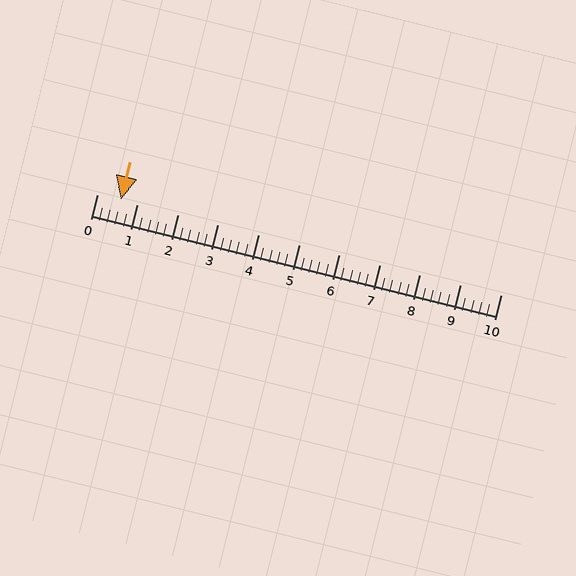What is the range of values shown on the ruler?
The ruler shows values from 0 to 10.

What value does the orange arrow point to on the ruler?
The orange arrow points to approximately 0.6.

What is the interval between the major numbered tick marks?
The major tick marks are spaced 1 units apart.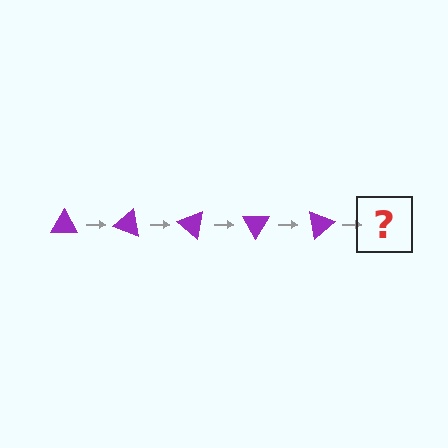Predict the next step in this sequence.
The next step is a purple triangle rotated 100 degrees.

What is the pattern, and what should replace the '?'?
The pattern is that the triangle rotates 20 degrees each step. The '?' should be a purple triangle rotated 100 degrees.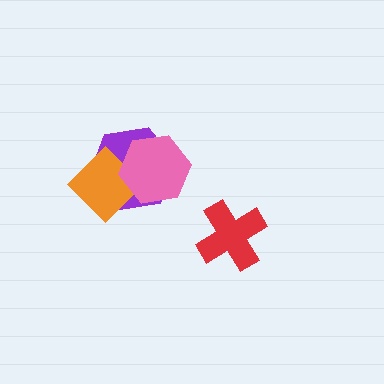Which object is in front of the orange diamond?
The pink hexagon is in front of the orange diamond.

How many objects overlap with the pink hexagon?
2 objects overlap with the pink hexagon.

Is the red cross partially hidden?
No, no other shape covers it.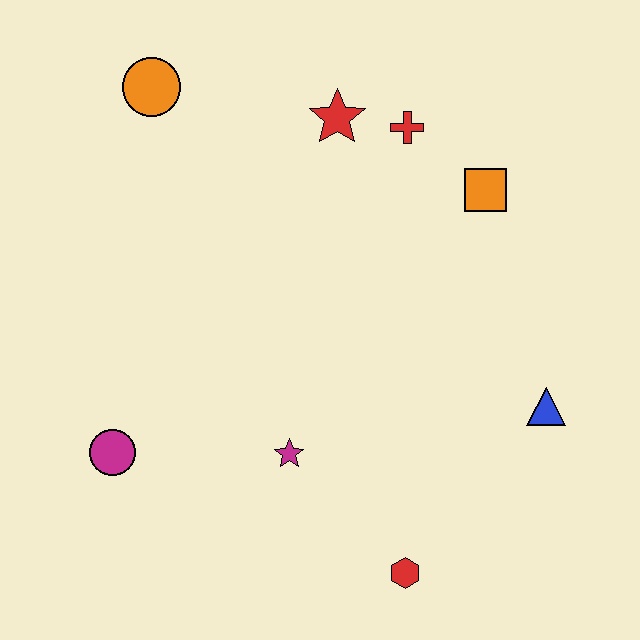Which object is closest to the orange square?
The red cross is closest to the orange square.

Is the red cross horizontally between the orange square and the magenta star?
Yes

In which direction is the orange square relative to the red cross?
The orange square is to the right of the red cross.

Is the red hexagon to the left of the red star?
No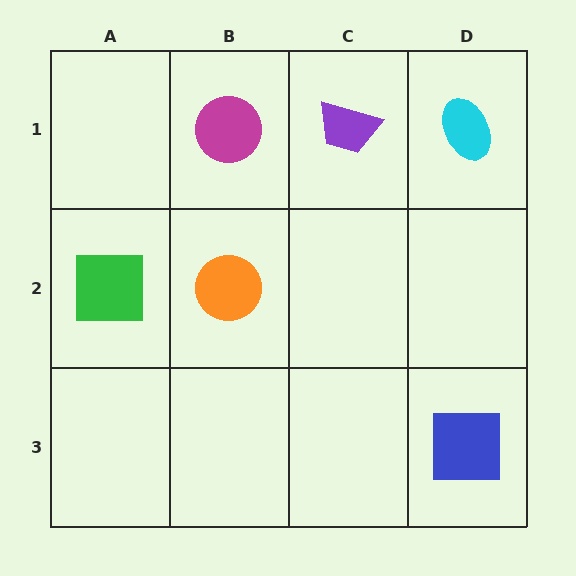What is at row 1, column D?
A cyan ellipse.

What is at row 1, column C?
A purple trapezoid.